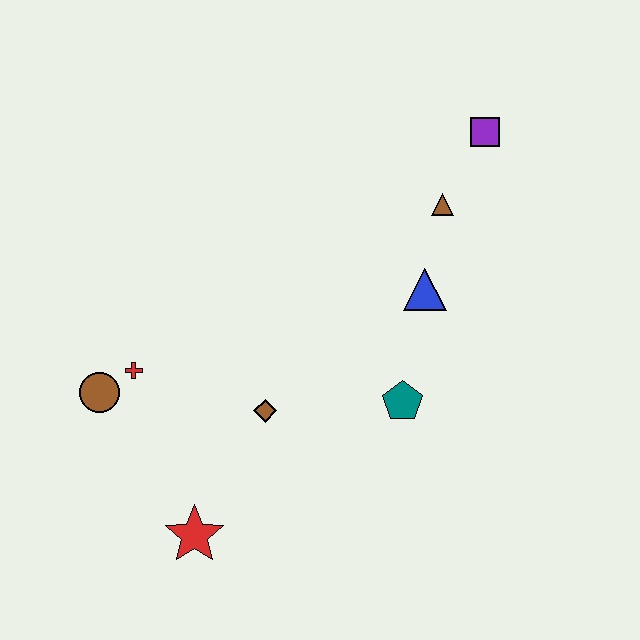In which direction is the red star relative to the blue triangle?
The red star is below the blue triangle.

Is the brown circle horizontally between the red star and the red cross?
No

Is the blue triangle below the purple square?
Yes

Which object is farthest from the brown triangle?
The red star is farthest from the brown triangle.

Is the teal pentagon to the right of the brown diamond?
Yes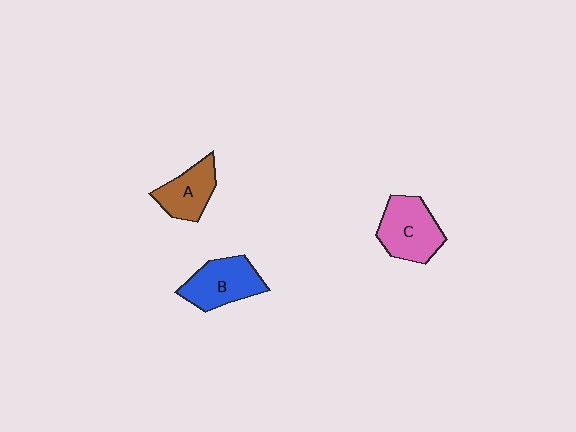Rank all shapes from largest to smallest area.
From largest to smallest: C (pink), B (blue), A (brown).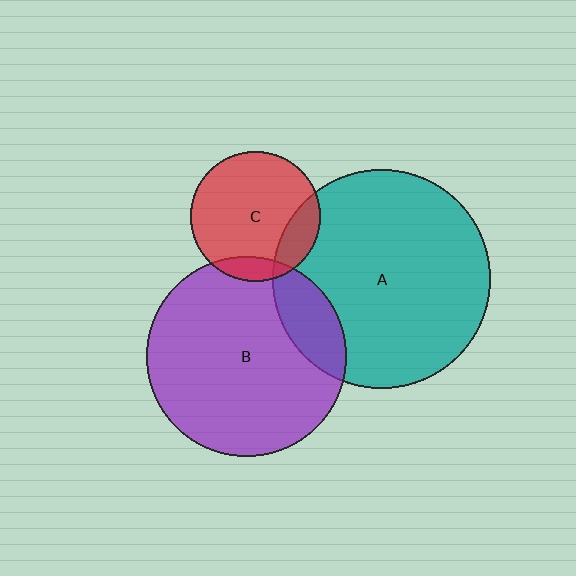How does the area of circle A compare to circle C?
Approximately 2.8 times.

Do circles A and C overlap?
Yes.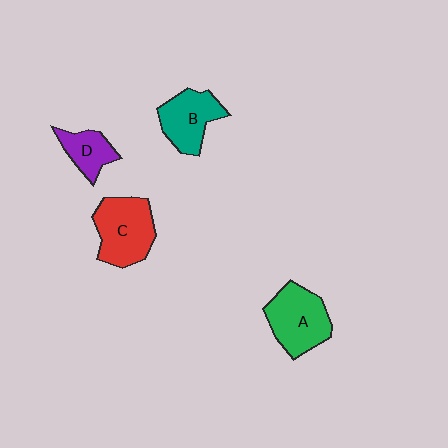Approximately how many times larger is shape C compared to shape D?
Approximately 1.9 times.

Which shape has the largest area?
Shape C (red).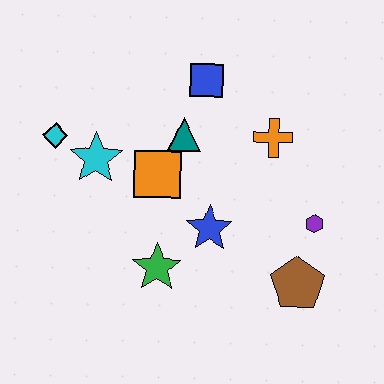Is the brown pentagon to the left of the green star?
No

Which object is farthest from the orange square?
The brown pentagon is farthest from the orange square.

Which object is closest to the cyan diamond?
The cyan star is closest to the cyan diamond.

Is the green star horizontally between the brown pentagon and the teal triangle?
No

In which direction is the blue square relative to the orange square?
The blue square is above the orange square.